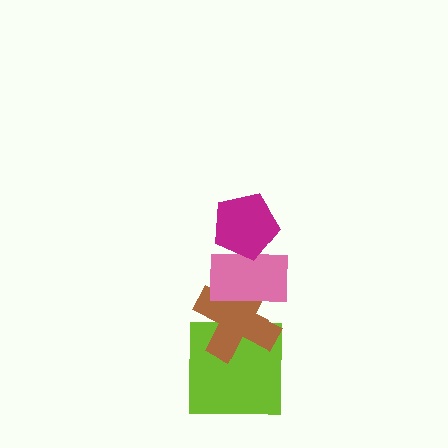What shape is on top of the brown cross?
The pink rectangle is on top of the brown cross.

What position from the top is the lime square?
The lime square is 4th from the top.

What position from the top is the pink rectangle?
The pink rectangle is 2nd from the top.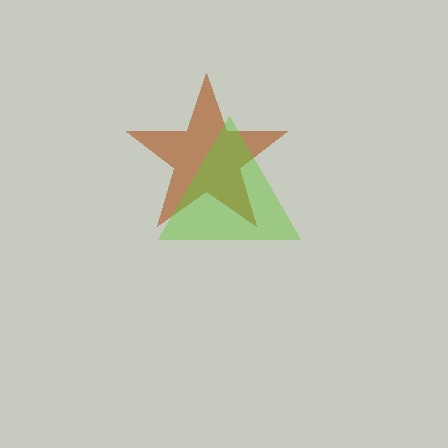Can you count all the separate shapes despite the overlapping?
Yes, there are 2 separate shapes.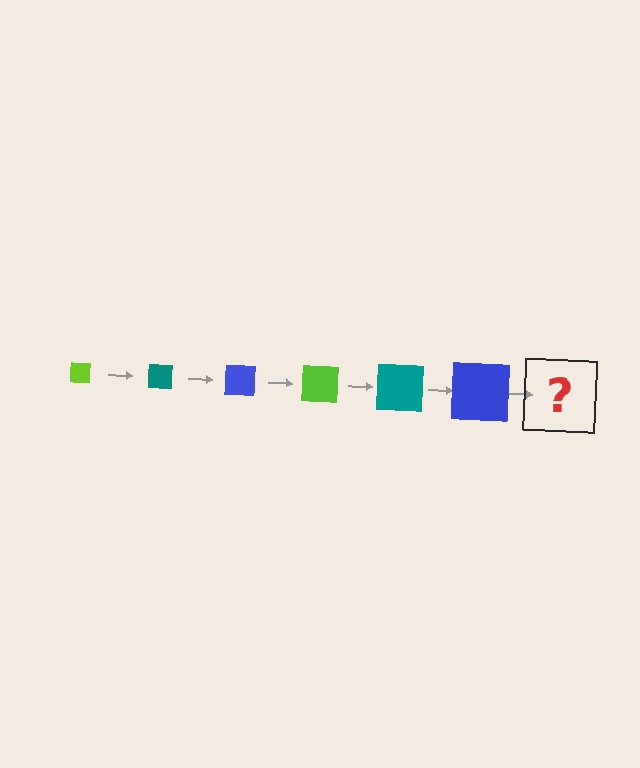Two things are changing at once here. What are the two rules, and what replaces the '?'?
The two rules are that the square grows larger each step and the color cycles through lime, teal, and blue. The '?' should be a lime square, larger than the previous one.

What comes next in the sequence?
The next element should be a lime square, larger than the previous one.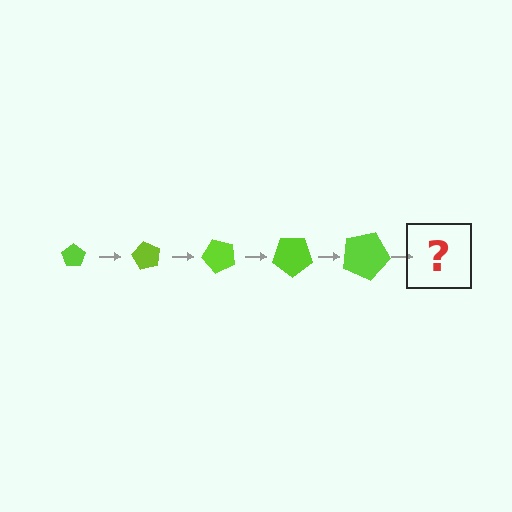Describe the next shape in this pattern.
It should be a pentagon, larger than the previous one and rotated 300 degrees from the start.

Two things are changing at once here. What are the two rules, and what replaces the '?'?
The two rules are that the pentagon grows larger each step and it rotates 60 degrees each step. The '?' should be a pentagon, larger than the previous one and rotated 300 degrees from the start.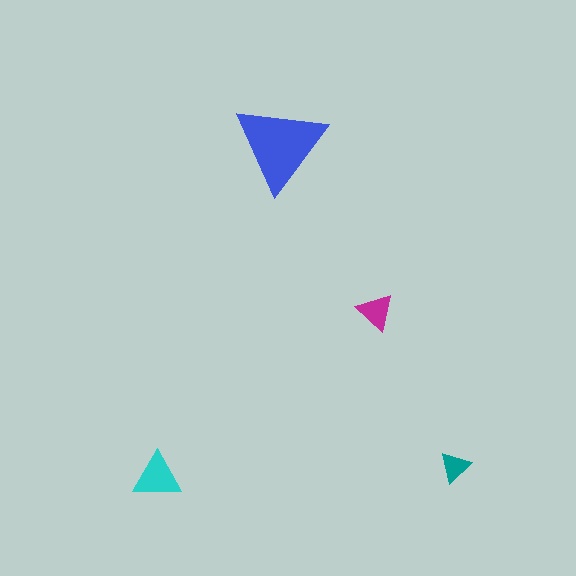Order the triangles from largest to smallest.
the blue one, the cyan one, the magenta one, the teal one.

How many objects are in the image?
There are 4 objects in the image.